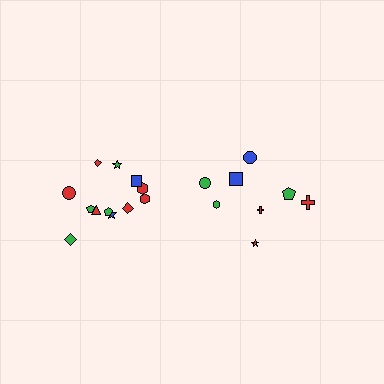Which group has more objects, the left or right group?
The left group.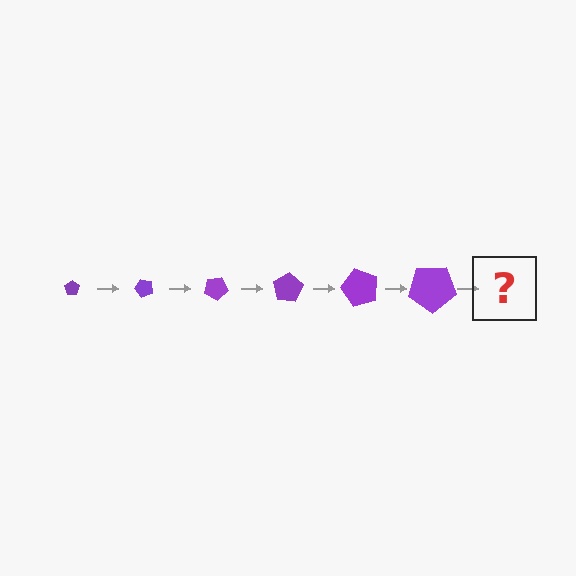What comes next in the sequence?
The next element should be a pentagon, larger than the previous one and rotated 300 degrees from the start.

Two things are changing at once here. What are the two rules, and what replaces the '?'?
The two rules are that the pentagon grows larger each step and it rotates 50 degrees each step. The '?' should be a pentagon, larger than the previous one and rotated 300 degrees from the start.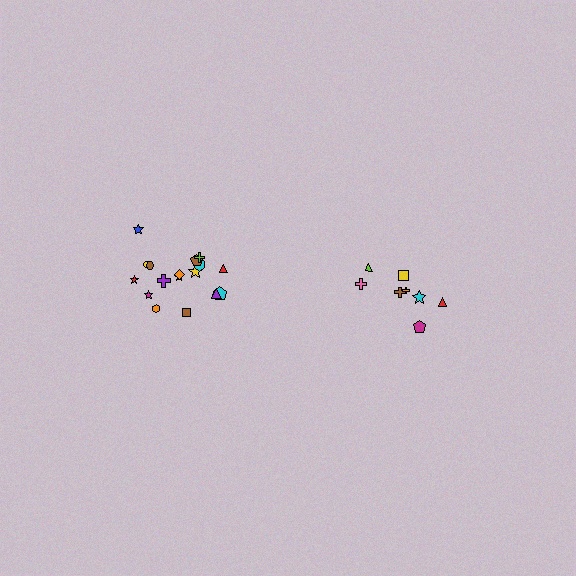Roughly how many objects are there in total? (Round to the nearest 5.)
Roughly 25 objects in total.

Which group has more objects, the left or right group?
The left group.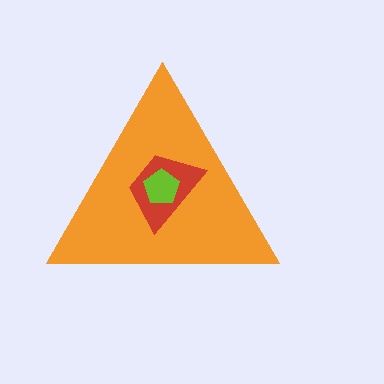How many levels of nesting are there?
3.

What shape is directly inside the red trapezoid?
The lime pentagon.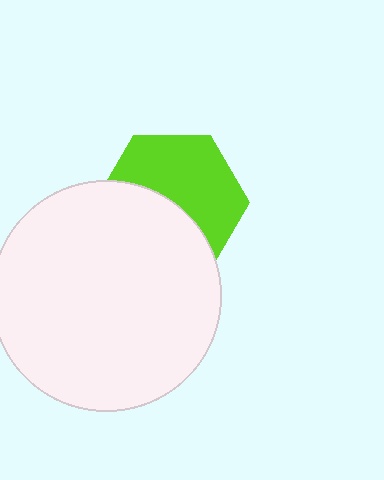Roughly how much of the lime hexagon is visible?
About half of it is visible (roughly 55%).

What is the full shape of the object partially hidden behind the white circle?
The partially hidden object is a lime hexagon.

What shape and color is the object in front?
The object in front is a white circle.